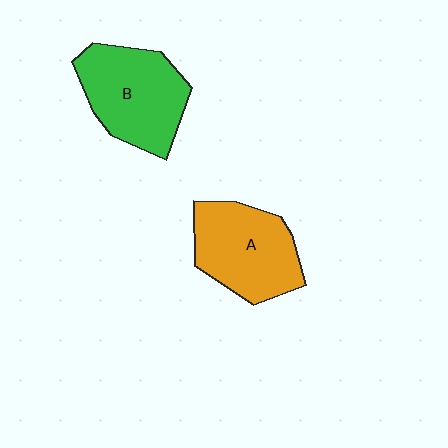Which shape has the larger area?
Shape B (green).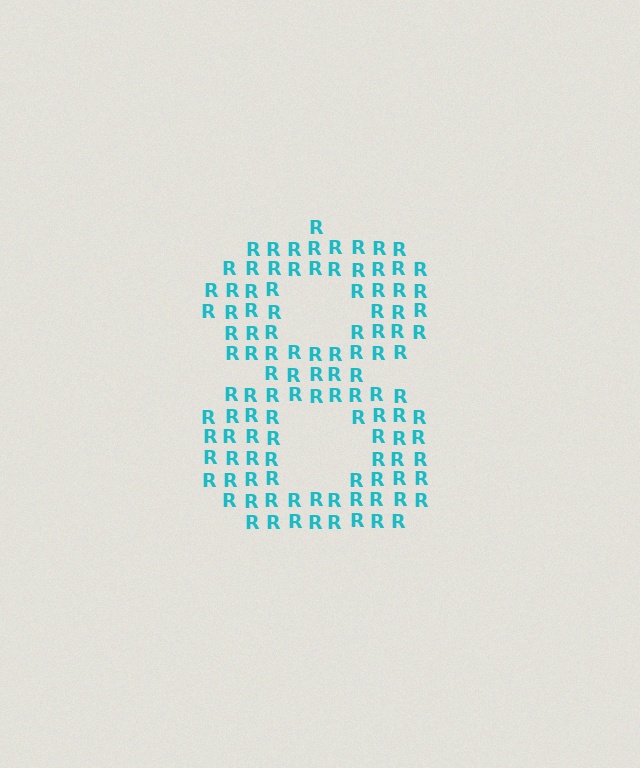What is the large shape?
The large shape is the digit 8.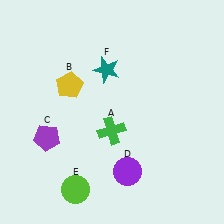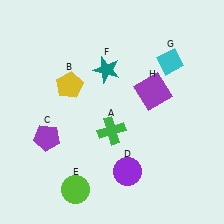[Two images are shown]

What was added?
A cyan diamond (G), a purple square (H) were added in Image 2.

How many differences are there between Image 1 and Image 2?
There are 2 differences between the two images.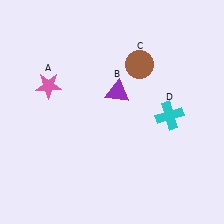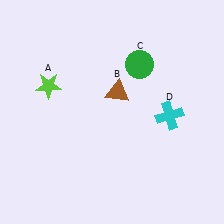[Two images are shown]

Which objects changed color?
A changed from pink to lime. B changed from purple to brown. C changed from brown to green.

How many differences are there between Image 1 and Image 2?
There are 3 differences between the two images.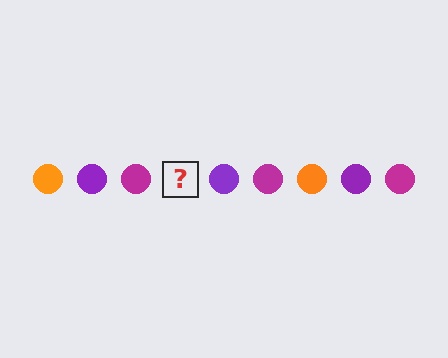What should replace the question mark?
The question mark should be replaced with an orange circle.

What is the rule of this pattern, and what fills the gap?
The rule is that the pattern cycles through orange, purple, magenta circles. The gap should be filled with an orange circle.